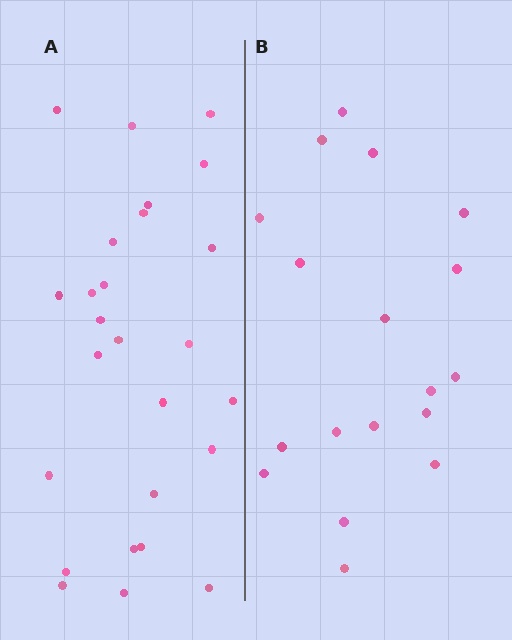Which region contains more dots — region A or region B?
Region A (the left region) has more dots.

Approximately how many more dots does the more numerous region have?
Region A has roughly 8 or so more dots than region B.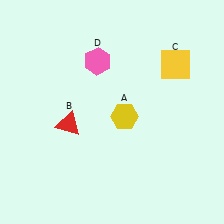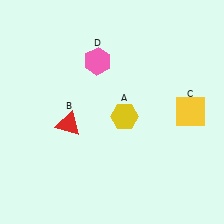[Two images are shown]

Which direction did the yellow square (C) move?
The yellow square (C) moved down.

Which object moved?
The yellow square (C) moved down.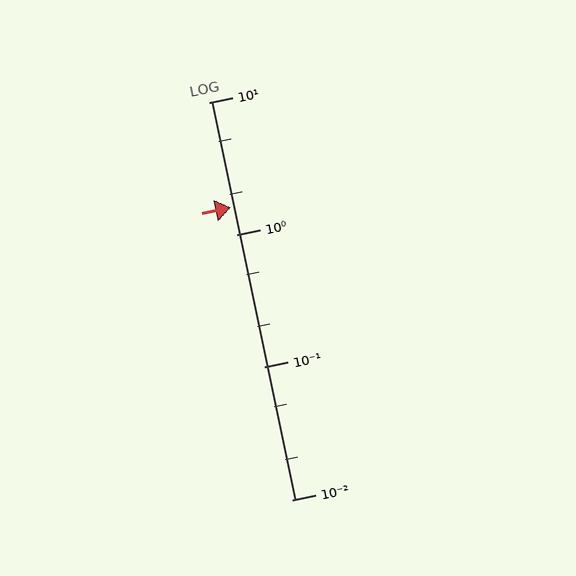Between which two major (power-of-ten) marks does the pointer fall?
The pointer is between 1 and 10.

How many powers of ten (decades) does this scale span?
The scale spans 3 decades, from 0.01 to 10.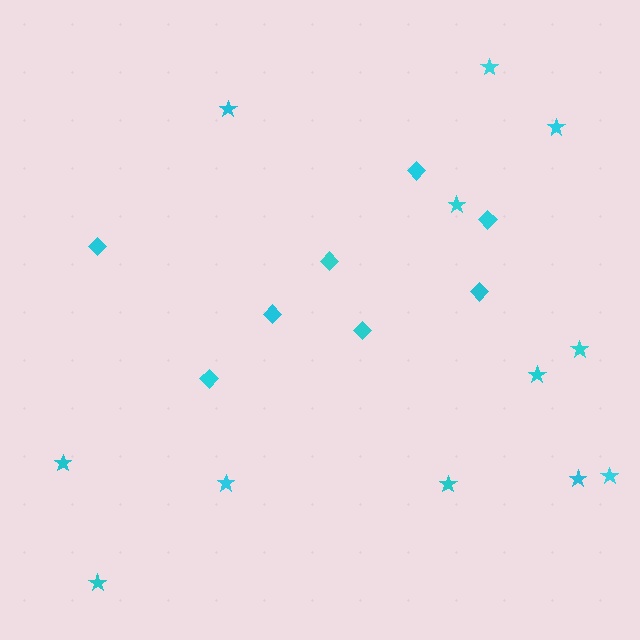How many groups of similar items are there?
There are 2 groups: one group of diamonds (8) and one group of stars (12).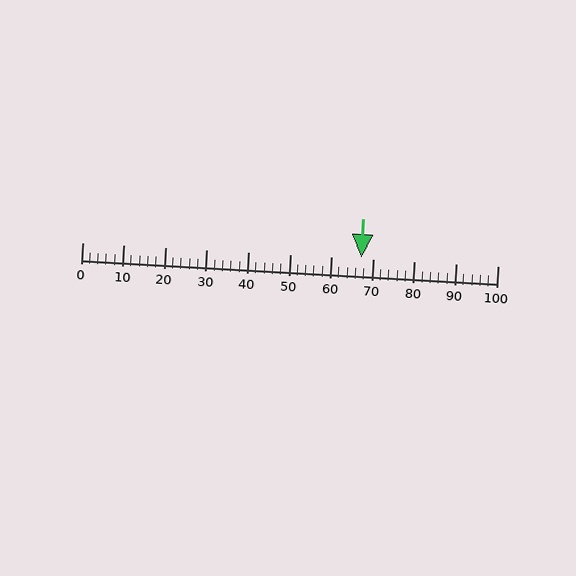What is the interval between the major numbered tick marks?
The major tick marks are spaced 10 units apart.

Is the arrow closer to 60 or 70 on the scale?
The arrow is closer to 70.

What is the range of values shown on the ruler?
The ruler shows values from 0 to 100.